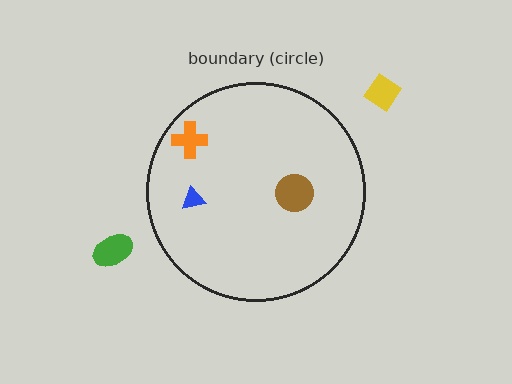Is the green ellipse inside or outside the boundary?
Outside.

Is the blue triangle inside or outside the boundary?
Inside.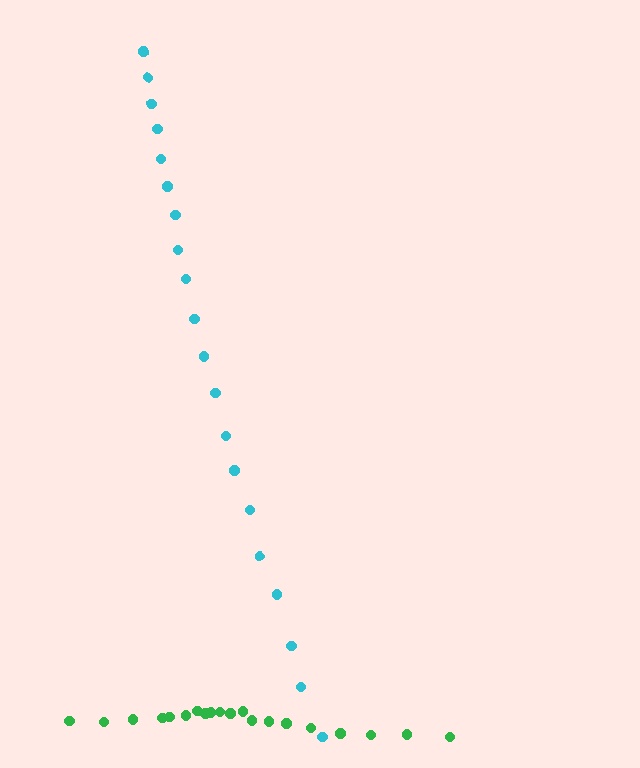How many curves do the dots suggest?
There are 2 distinct paths.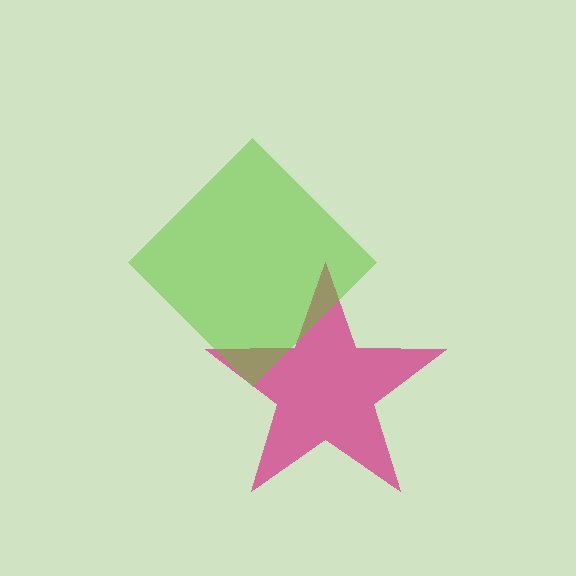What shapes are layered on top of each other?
The layered shapes are: a magenta star, a lime diamond.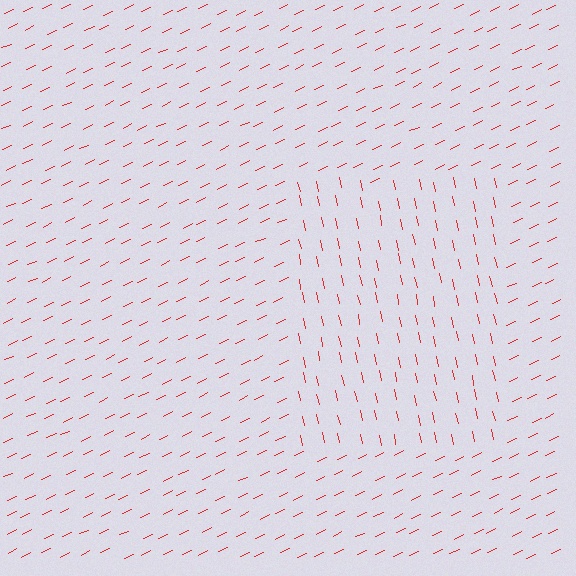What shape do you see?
I see a rectangle.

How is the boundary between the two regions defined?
The boundary is defined purely by a change in line orientation (approximately 77 degrees difference). All lines are the same color and thickness.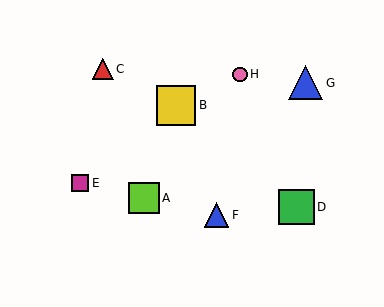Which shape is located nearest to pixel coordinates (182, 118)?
The yellow square (labeled B) at (176, 105) is nearest to that location.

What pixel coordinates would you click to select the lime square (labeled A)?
Click at (144, 198) to select the lime square A.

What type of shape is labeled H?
Shape H is a pink circle.